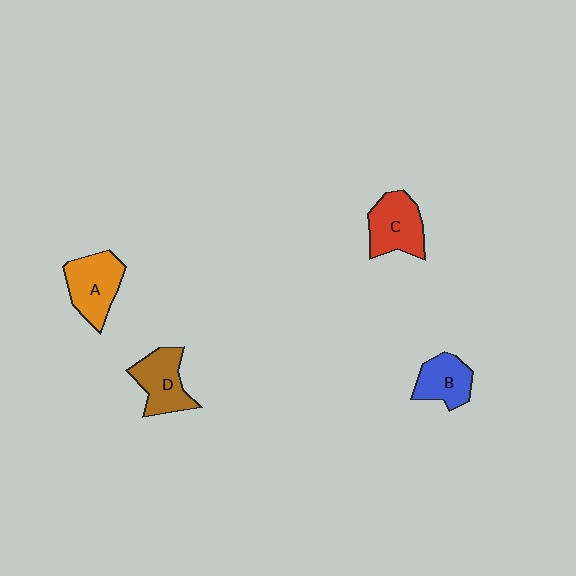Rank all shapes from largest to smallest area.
From largest to smallest: A (orange), C (red), D (brown), B (blue).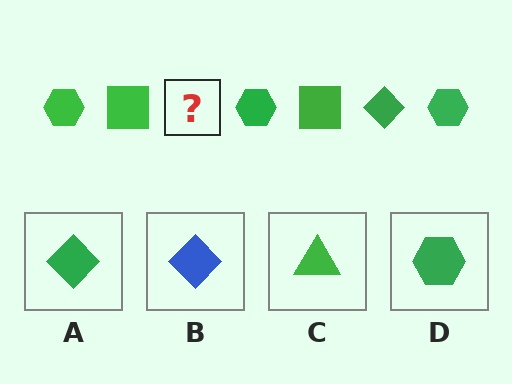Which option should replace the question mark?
Option A.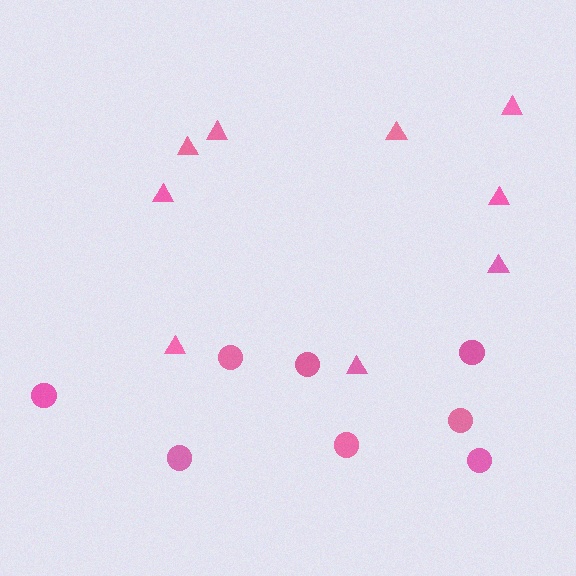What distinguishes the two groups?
There are 2 groups: one group of triangles (9) and one group of circles (8).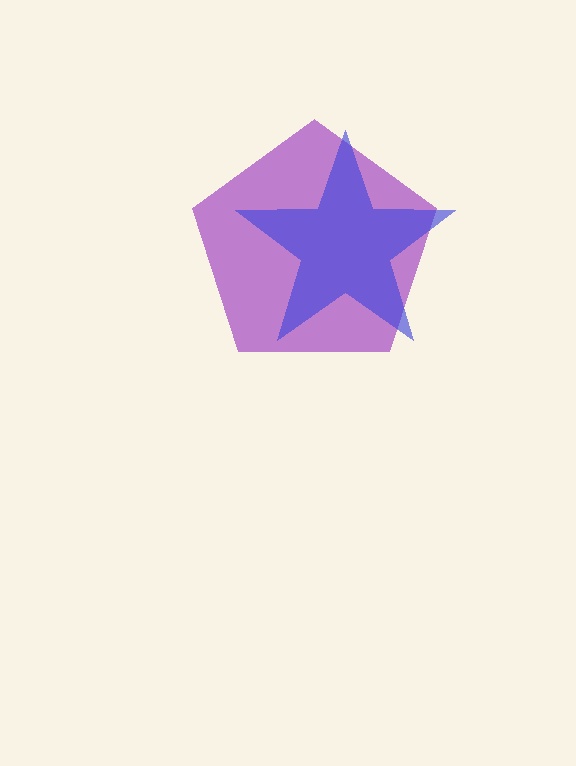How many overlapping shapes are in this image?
There are 2 overlapping shapes in the image.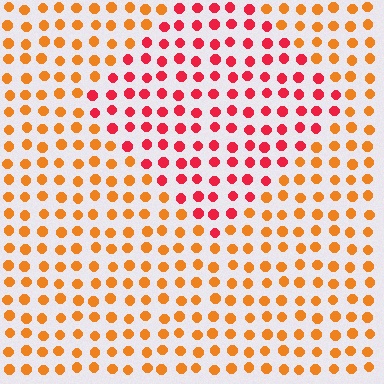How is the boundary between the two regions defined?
The boundary is defined purely by a slight shift in hue (about 39 degrees). Spacing, size, and orientation are identical on both sides.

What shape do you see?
I see a diamond.